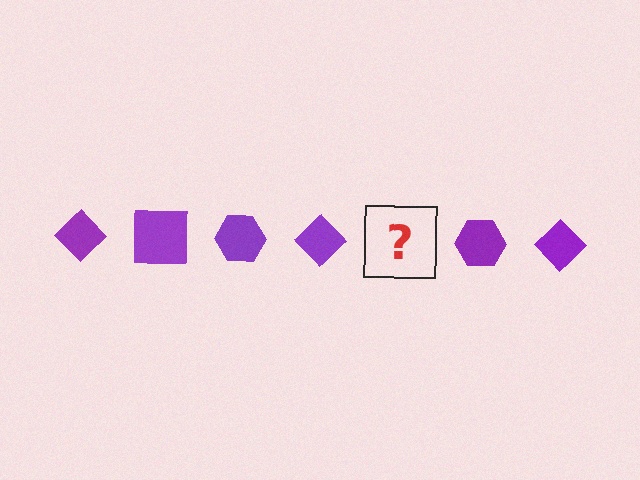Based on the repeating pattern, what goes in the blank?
The blank should be a purple square.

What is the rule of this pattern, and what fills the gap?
The rule is that the pattern cycles through diamond, square, hexagon shapes in purple. The gap should be filled with a purple square.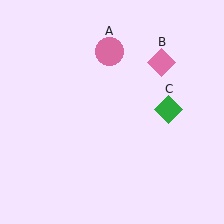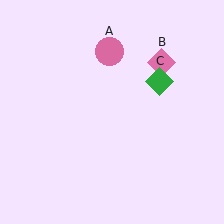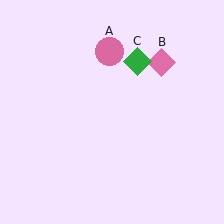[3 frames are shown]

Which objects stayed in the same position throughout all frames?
Pink circle (object A) and pink diamond (object B) remained stationary.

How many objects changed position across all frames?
1 object changed position: green diamond (object C).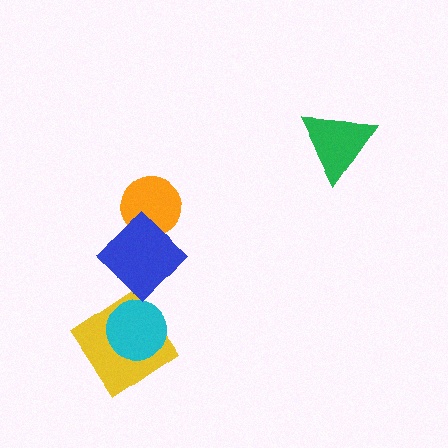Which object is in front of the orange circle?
The blue diamond is in front of the orange circle.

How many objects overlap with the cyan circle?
1 object overlaps with the cyan circle.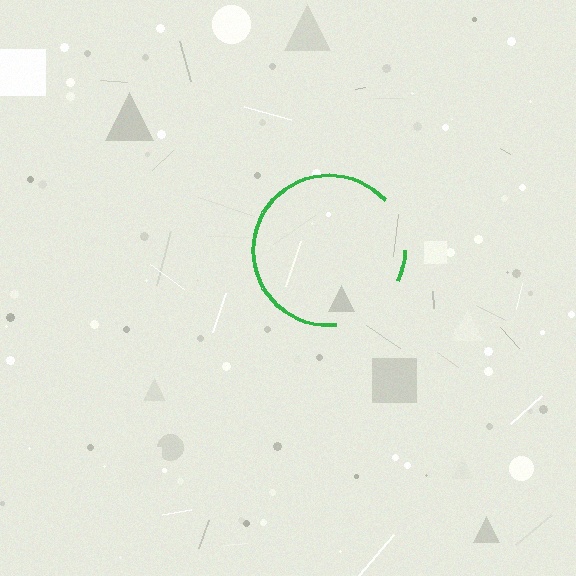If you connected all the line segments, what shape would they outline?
They would outline a circle.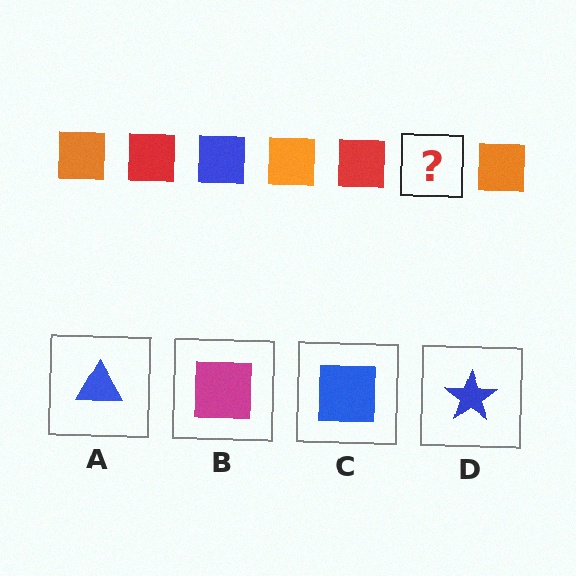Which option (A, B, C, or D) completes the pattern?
C.